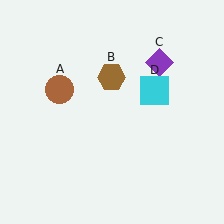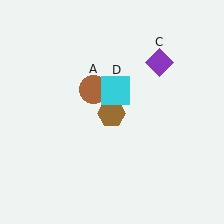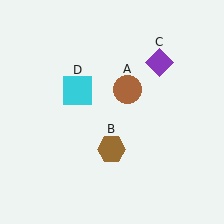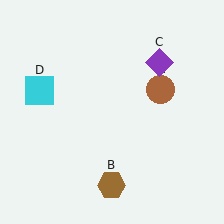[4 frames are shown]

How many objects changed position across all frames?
3 objects changed position: brown circle (object A), brown hexagon (object B), cyan square (object D).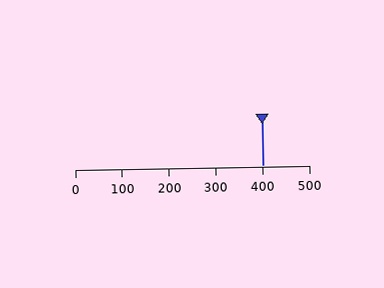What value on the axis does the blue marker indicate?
The marker indicates approximately 400.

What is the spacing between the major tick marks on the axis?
The major ticks are spaced 100 apart.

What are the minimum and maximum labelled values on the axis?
The axis runs from 0 to 500.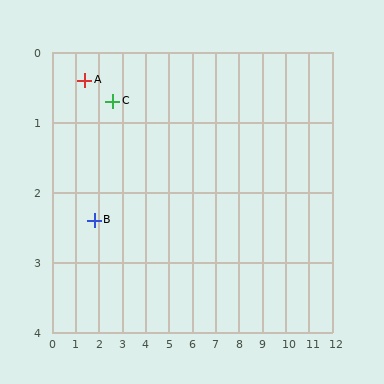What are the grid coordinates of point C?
Point C is at approximately (2.6, 0.7).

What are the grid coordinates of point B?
Point B is at approximately (1.8, 2.4).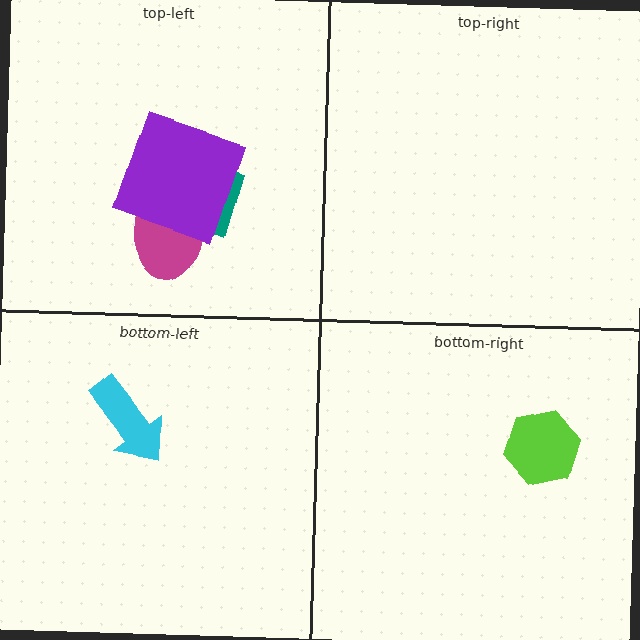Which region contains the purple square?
The top-left region.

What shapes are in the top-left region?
The teal rectangle, the magenta ellipse, the purple square.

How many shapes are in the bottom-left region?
1.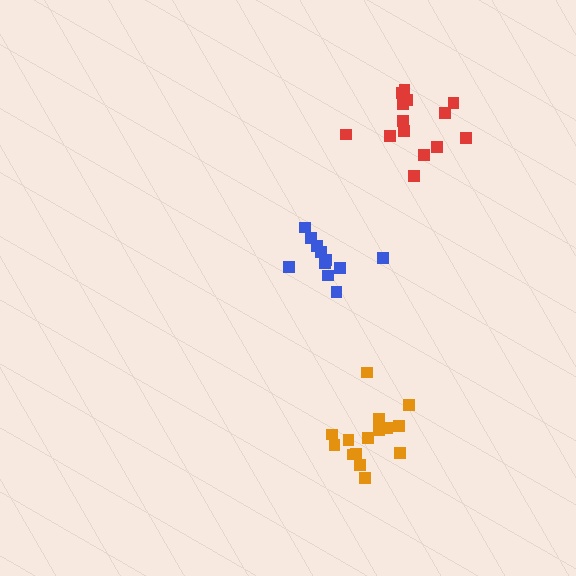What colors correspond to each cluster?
The clusters are colored: red, orange, blue.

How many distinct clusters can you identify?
There are 3 distinct clusters.